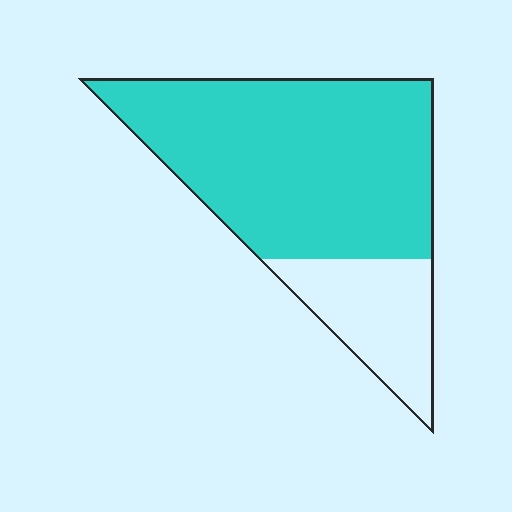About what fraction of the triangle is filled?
About three quarters (3/4).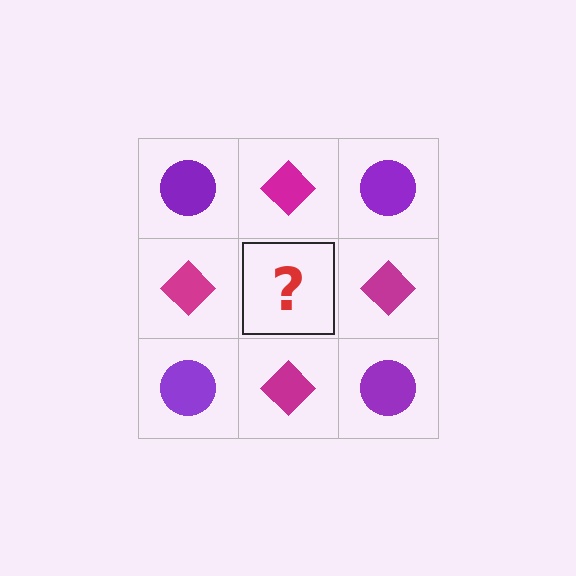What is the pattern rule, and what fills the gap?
The rule is that it alternates purple circle and magenta diamond in a checkerboard pattern. The gap should be filled with a purple circle.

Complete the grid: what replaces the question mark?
The question mark should be replaced with a purple circle.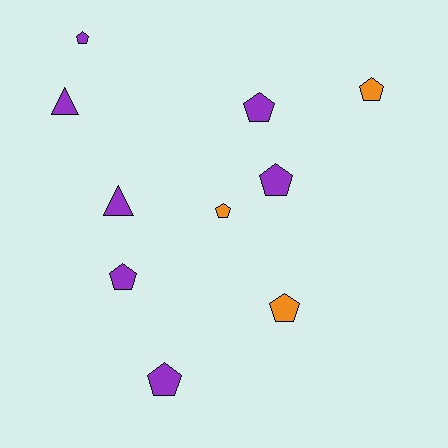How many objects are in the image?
There are 10 objects.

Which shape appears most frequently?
Pentagon, with 8 objects.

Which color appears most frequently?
Purple, with 7 objects.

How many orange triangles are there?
There are no orange triangles.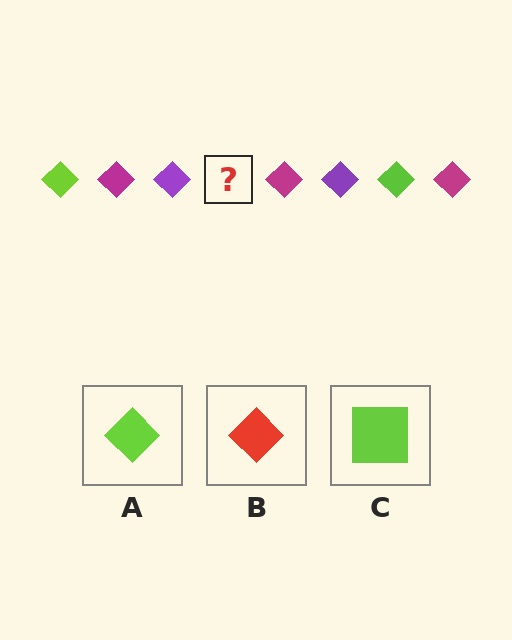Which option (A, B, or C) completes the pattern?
A.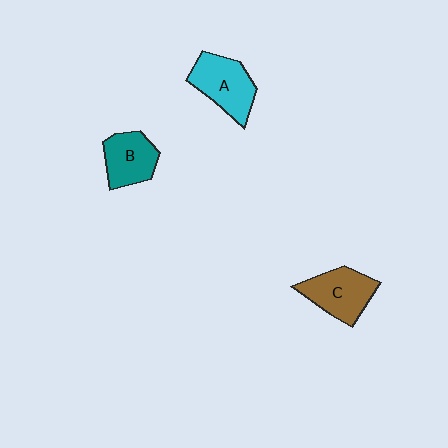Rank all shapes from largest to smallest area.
From largest to smallest: A (cyan), C (brown), B (teal).